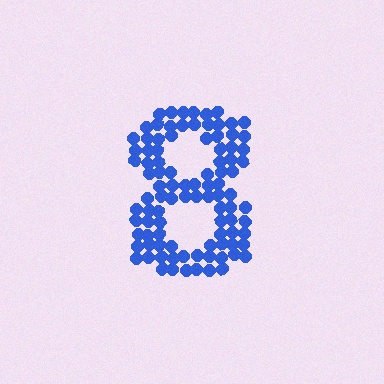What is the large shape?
The large shape is the digit 8.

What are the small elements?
The small elements are circles.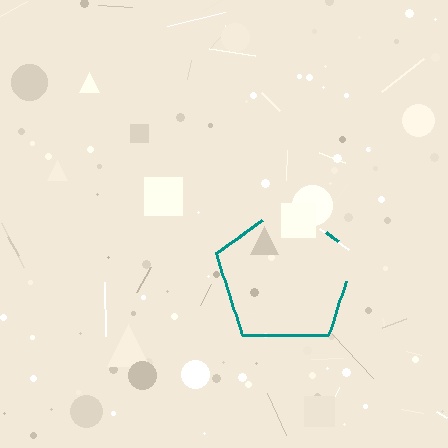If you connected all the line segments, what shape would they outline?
They would outline a pentagon.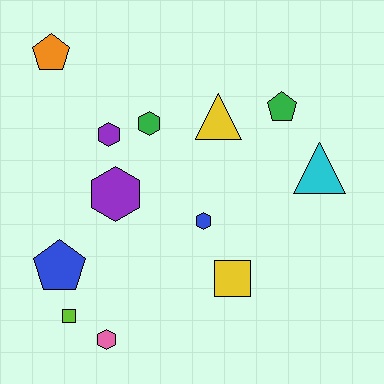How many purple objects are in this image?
There are 2 purple objects.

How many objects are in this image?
There are 12 objects.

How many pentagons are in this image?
There are 3 pentagons.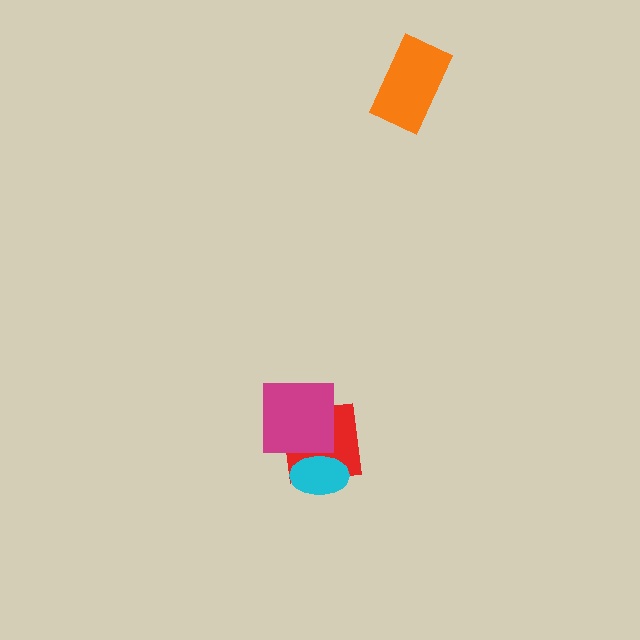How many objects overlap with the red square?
2 objects overlap with the red square.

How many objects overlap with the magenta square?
1 object overlaps with the magenta square.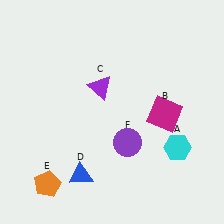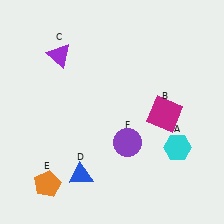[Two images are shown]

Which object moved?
The purple triangle (C) moved left.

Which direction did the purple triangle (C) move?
The purple triangle (C) moved left.